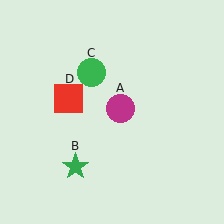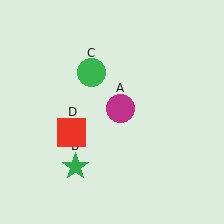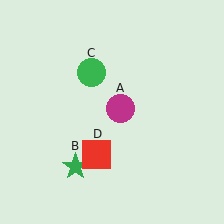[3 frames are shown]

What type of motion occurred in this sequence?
The red square (object D) rotated counterclockwise around the center of the scene.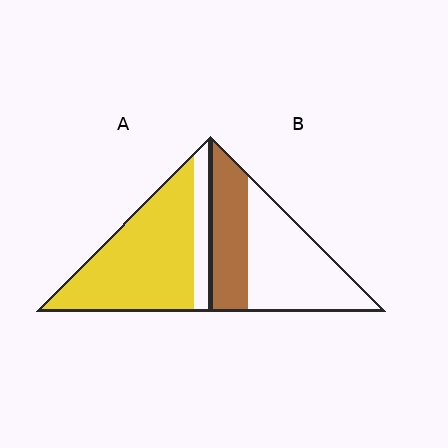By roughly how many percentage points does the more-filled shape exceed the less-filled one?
By roughly 45 percentage points (A over B).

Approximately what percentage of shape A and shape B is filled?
A is approximately 80% and B is approximately 40%.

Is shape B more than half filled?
No.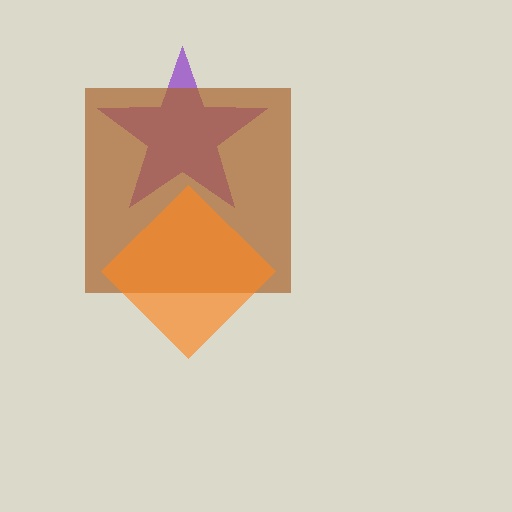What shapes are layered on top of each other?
The layered shapes are: a purple star, a brown square, an orange diamond.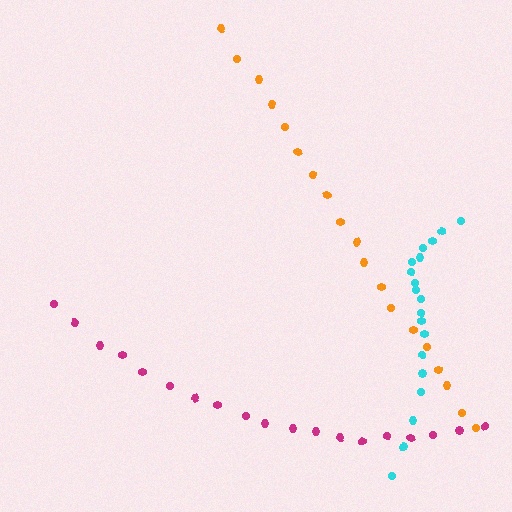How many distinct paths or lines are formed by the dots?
There are 3 distinct paths.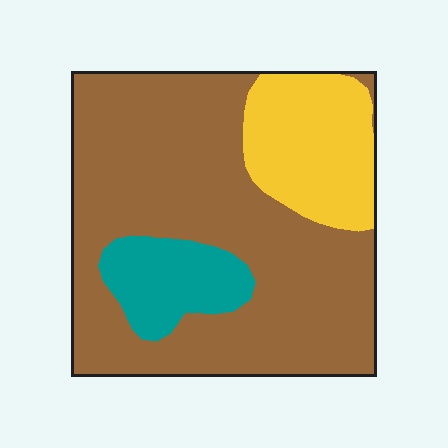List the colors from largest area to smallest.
From largest to smallest: brown, yellow, teal.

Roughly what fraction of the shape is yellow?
Yellow takes up about one fifth (1/5) of the shape.